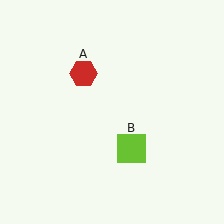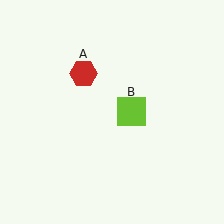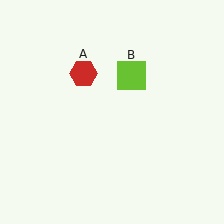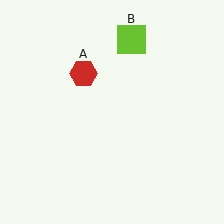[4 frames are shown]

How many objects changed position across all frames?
1 object changed position: lime square (object B).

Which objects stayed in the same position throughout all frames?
Red hexagon (object A) remained stationary.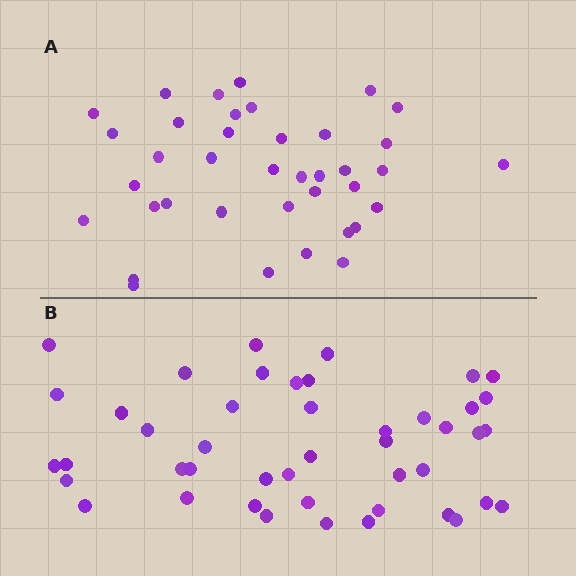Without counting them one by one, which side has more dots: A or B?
Region B (the bottom region) has more dots.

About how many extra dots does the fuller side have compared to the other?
Region B has roughly 8 or so more dots than region A.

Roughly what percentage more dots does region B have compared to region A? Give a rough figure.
About 20% more.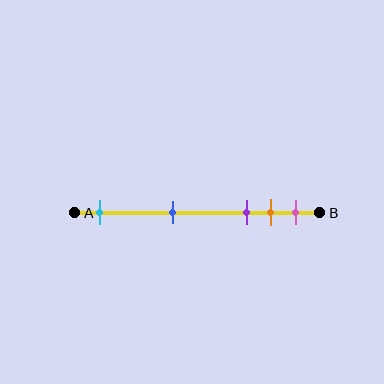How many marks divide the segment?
There are 5 marks dividing the segment.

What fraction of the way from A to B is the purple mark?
The purple mark is approximately 70% (0.7) of the way from A to B.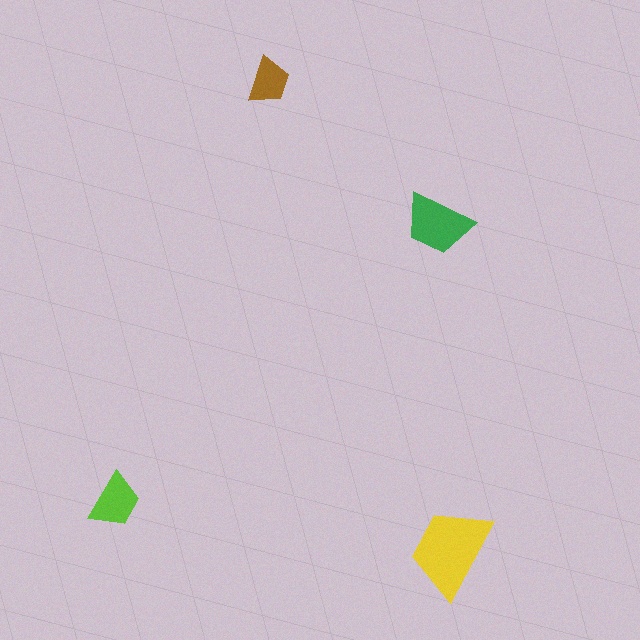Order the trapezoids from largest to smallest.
the yellow one, the green one, the lime one, the brown one.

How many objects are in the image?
There are 4 objects in the image.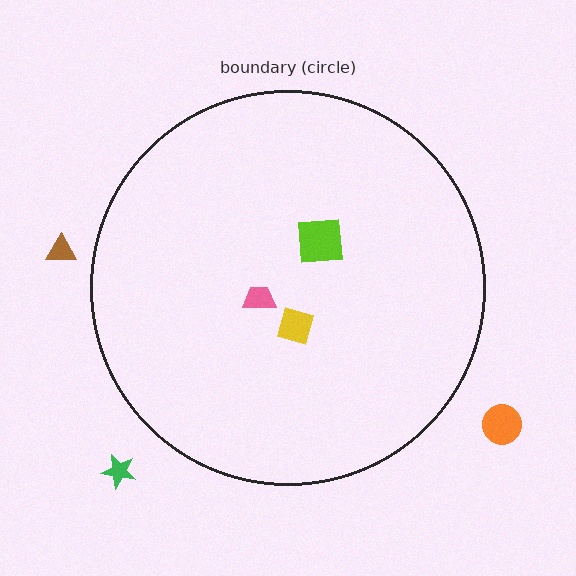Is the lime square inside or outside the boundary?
Inside.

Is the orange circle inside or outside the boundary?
Outside.